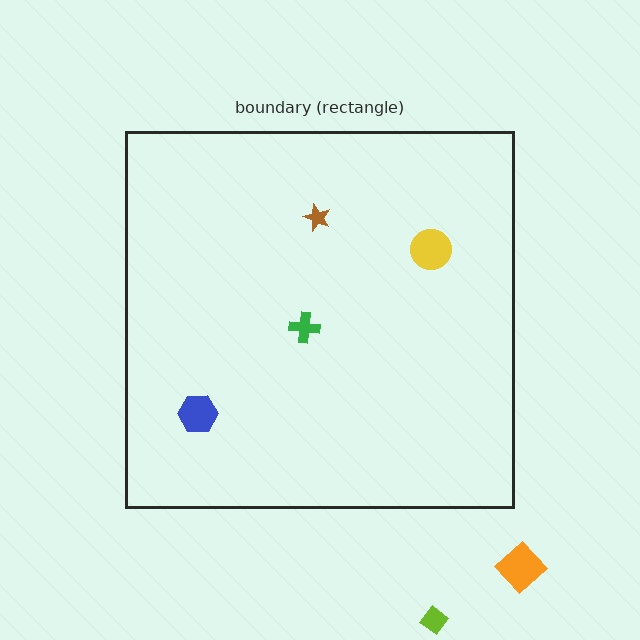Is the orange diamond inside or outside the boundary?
Outside.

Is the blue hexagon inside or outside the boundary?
Inside.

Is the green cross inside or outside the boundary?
Inside.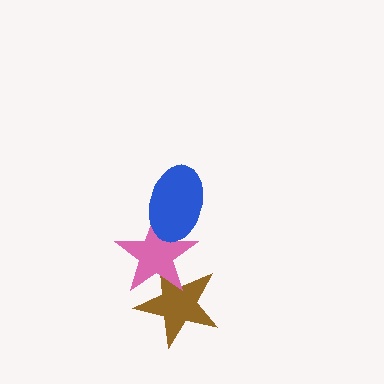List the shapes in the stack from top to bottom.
From top to bottom: the blue ellipse, the pink star, the brown star.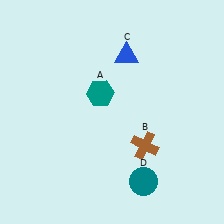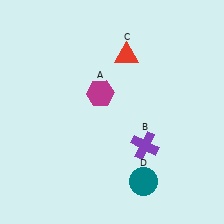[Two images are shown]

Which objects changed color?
A changed from teal to magenta. B changed from brown to purple. C changed from blue to red.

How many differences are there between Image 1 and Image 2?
There are 3 differences between the two images.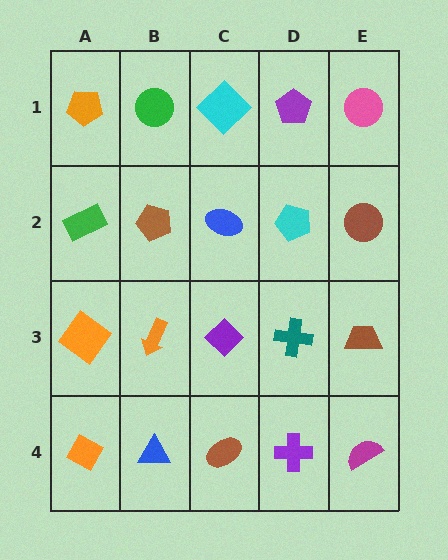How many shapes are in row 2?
5 shapes.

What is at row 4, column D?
A purple cross.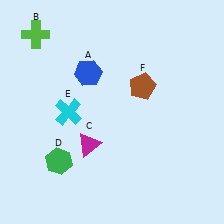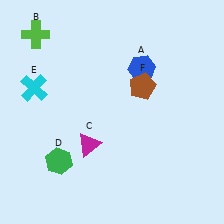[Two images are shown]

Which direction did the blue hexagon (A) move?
The blue hexagon (A) moved right.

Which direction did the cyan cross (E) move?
The cyan cross (E) moved left.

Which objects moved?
The objects that moved are: the blue hexagon (A), the cyan cross (E).